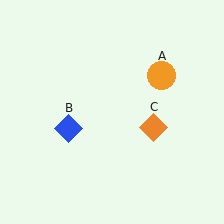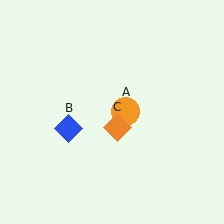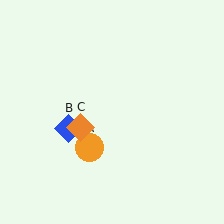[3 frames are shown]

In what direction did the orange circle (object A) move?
The orange circle (object A) moved down and to the left.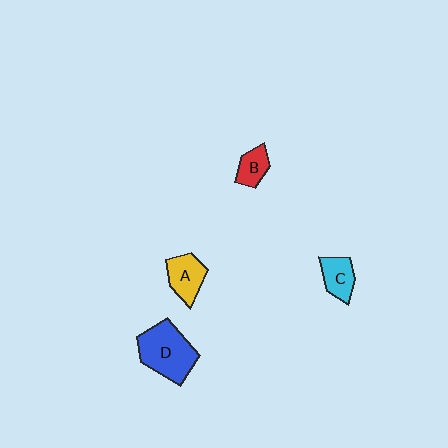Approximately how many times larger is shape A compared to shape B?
Approximately 1.4 times.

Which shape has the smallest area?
Shape B (red).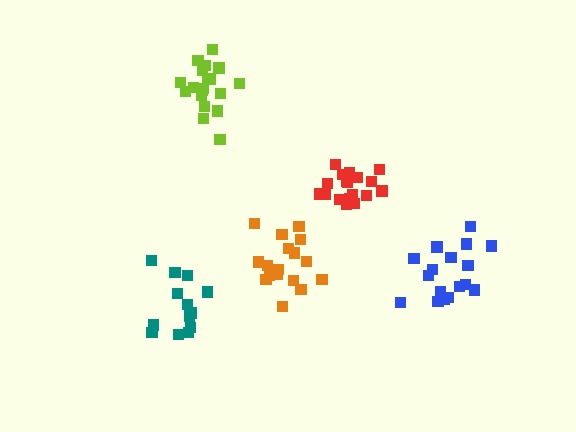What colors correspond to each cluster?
The clusters are colored: blue, red, teal, orange, lime.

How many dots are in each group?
Group 1: 17 dots, Group 2: 18 dots, Group 3: 13 dots, Group 4: 17 dots, Group 5: 19 dots (84 total).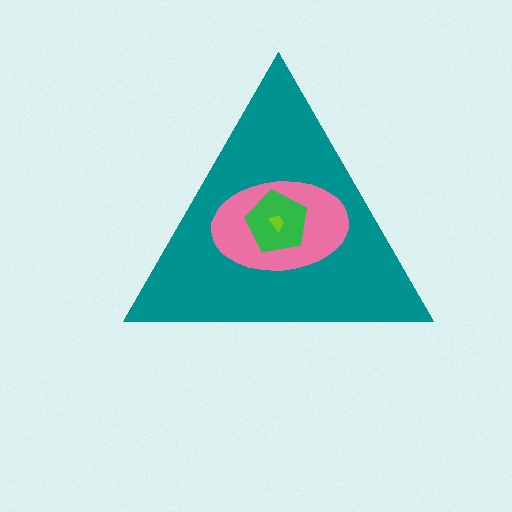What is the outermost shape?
The teal triangle.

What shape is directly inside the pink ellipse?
The green pentagon.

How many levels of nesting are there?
4.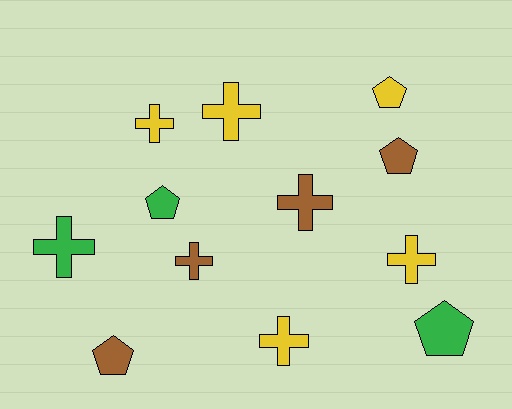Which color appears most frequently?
Yellow, with 5 objects.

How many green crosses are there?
There is 1 green cross.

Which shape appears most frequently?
Cross, with 7 objects.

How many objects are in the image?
There are 12 objects.